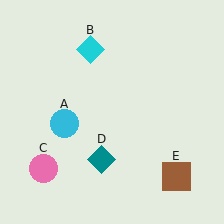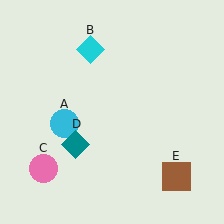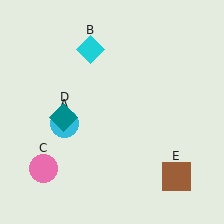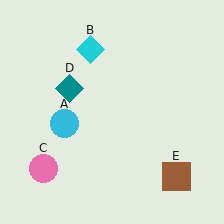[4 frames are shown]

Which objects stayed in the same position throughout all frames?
Cyan circle (object A) and cyan diamond (object B) and pink circle (object C) and brown square (object E) remained stationary.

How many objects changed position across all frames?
1 object changed position: teal diamond (object D).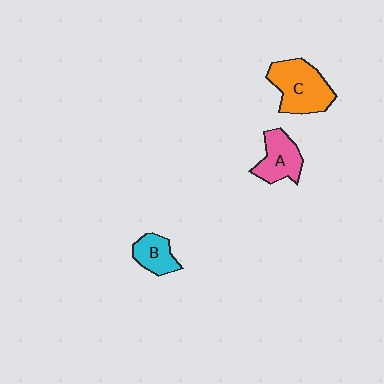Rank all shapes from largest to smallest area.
From largest to smallest: C (orange), A (pink), B (cyan).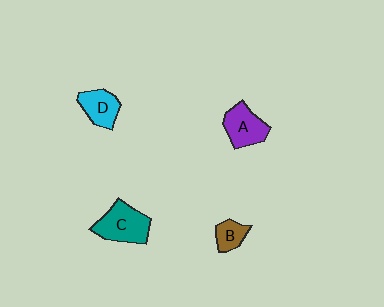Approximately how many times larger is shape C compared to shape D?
Approximately 1.4 times.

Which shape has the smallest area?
Shape B (brown).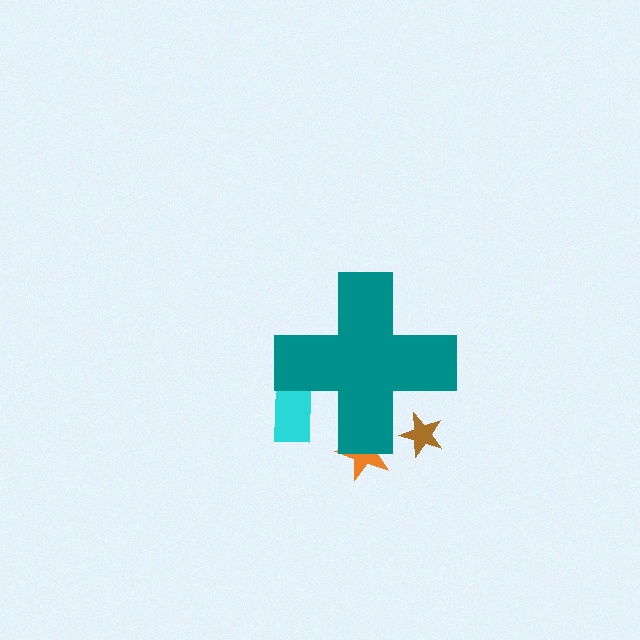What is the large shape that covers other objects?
A teal cross.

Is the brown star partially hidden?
Yes, the brown star is partially hidden behind the teal cross.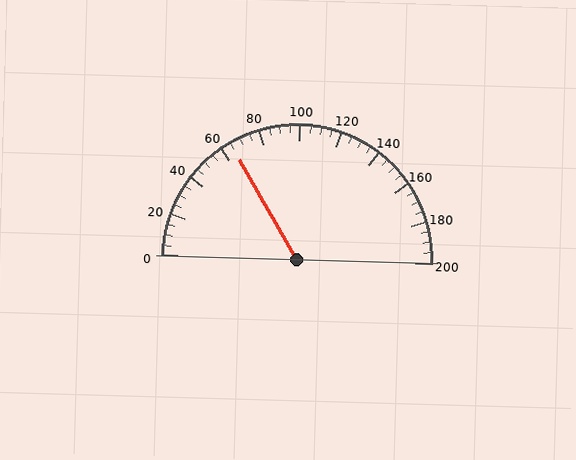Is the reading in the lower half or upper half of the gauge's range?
The reading is in the lower half of the range (0 to 200).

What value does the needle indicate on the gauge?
The needle indicates approximately 65.